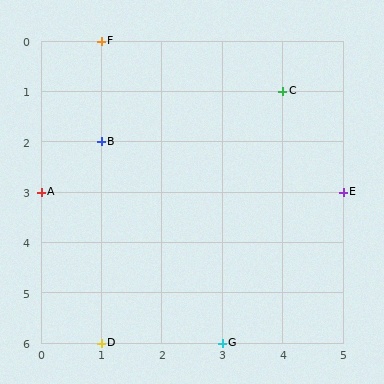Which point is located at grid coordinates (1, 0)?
Point F is at (1, 0).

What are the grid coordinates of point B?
Point B is at grid coordinates (1, 2).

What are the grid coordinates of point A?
Point A is at grid coordinates (0, 3).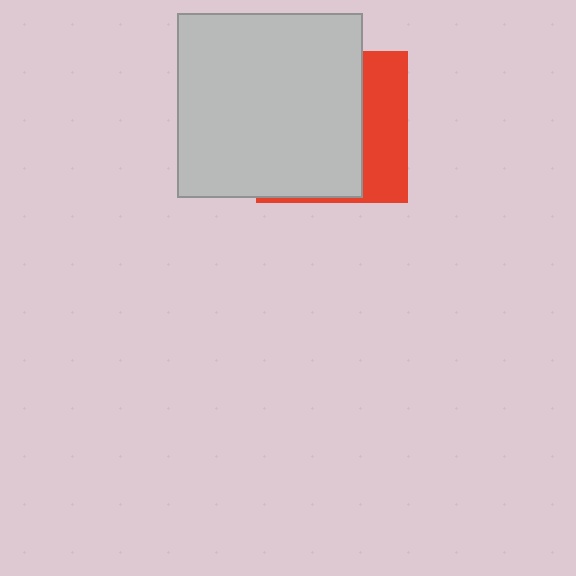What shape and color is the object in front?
The object in front is a light gray square.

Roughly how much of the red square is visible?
A small part of it is visible (roughly 32%).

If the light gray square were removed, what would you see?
You would see the complete red square.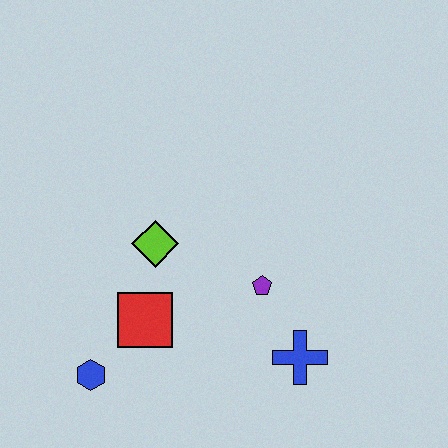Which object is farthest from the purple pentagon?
The blue hexagon is farthest from the purple pentagon.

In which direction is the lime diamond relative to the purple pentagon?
The lime diamond is to the left of the purple pentagon.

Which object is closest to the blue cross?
The purple pentagon is closest to the blue cross.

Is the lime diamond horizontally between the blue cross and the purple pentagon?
No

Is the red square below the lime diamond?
Yes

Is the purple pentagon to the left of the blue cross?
Yes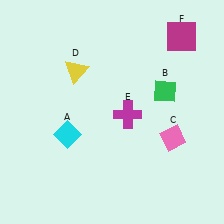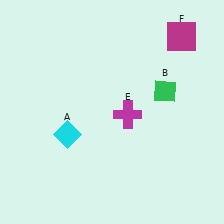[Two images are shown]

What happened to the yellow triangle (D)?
The yellow triangle (D) was removed in Image 2. It was in the top-left area of Image 1.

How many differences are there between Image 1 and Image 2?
There are 2 differences between the two images.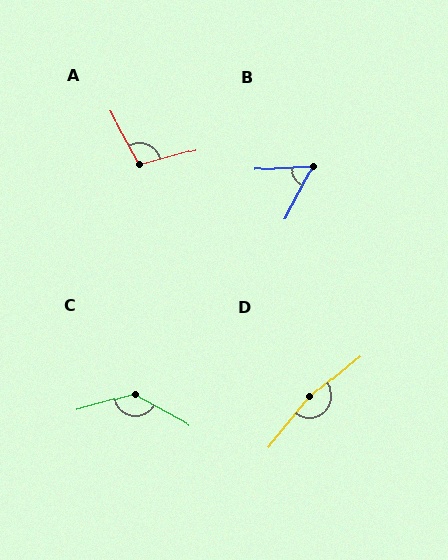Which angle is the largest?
D, at approximately 168 degrees.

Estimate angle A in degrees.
Approximately 103 degrees.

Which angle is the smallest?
B, at approximately 59 degrees.